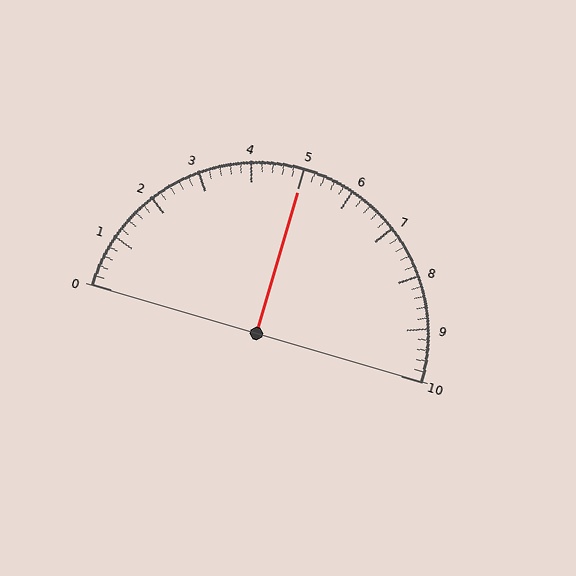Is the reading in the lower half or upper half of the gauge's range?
The reading is in the upper half of the range (0 to 10).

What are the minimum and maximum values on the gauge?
The gauge ranges from 0 to 10.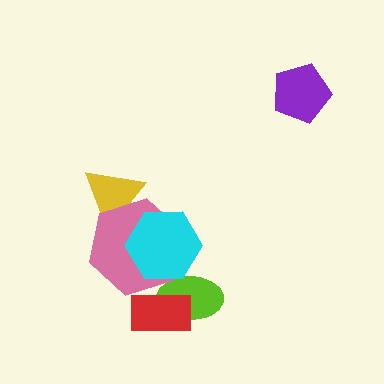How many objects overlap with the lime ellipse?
3 objects overlap with the lime ellipse.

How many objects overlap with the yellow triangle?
1 object overlaps with the yellow triangle.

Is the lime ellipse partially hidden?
Yes, it is partially covered by another shape.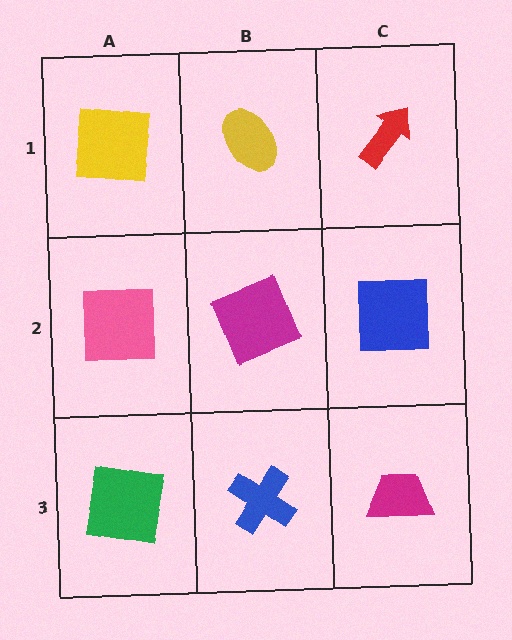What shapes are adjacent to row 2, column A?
A yellow square (row 1, column A), a green square (row 3, column A), a magenta square (row 2, column B).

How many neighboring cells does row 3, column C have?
2.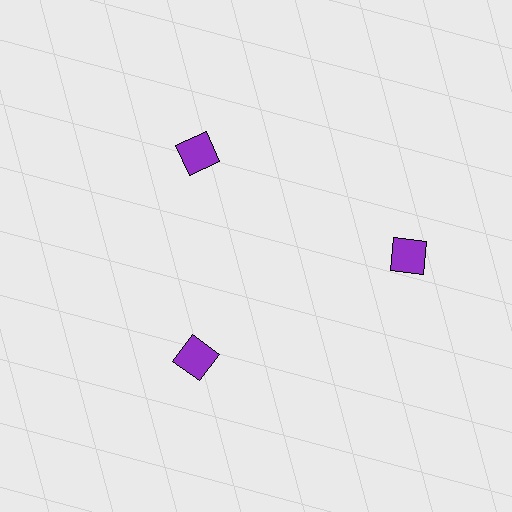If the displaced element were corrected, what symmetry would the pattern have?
It would have 3-fold rotational symmetry — the pattern would map onto itself every 120 degrees.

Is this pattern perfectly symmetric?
No. The 3 purple squares are arranged in a ring, but one element near the 3 o'clock position is pushed outward from the center, breaking the 3-fold rotational symmetry.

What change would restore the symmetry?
The symmetry would be restored by moving it inward, back onto the ring so that all 3 squares sit at equal angles and equal distance from the center.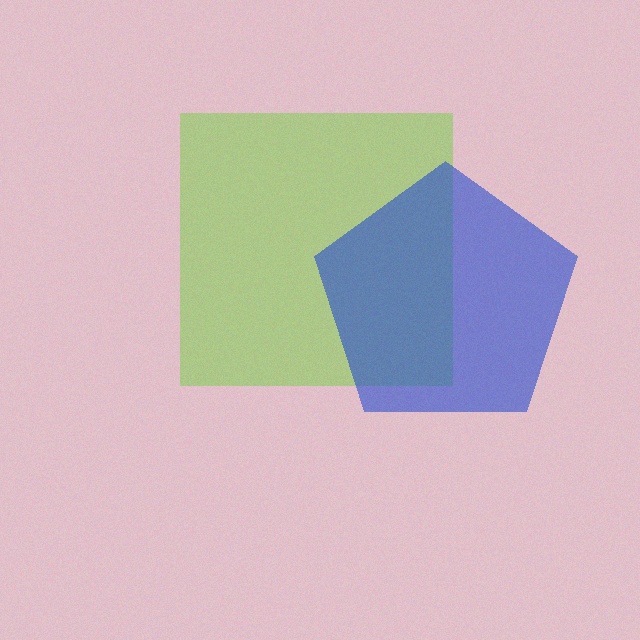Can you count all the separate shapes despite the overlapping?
Yes, there are 2 separate shapes.